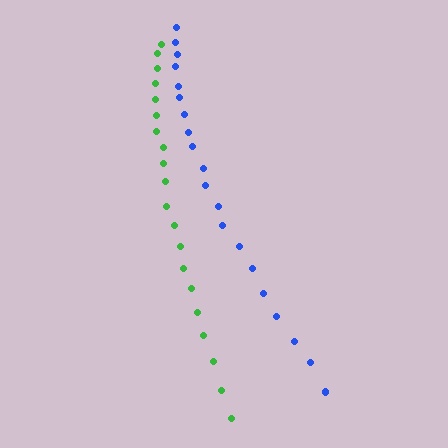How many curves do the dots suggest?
There are 2 distinct paths.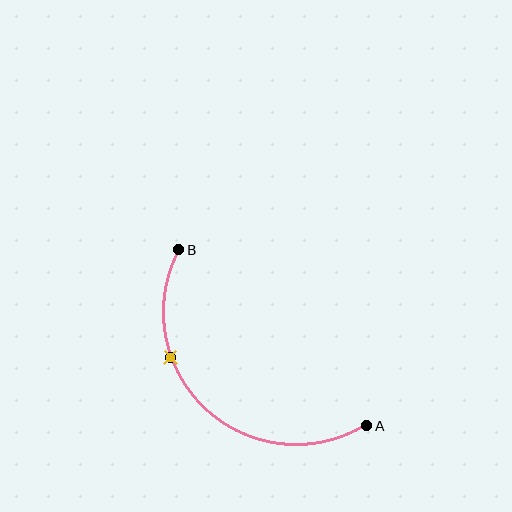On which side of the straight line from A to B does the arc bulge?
The arc bulges below and to the left of the straight line connecting A and B.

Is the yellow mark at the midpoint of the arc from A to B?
No. The yellow mark lies on the arc but is closer to endpoint B. The arc midpoint would be at the point on the curve equidistant along the arc from both A and B.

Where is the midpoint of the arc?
The arc midpoint is the point on the curve farthest from the straight line joining A and B. It sits below and to the left of that line.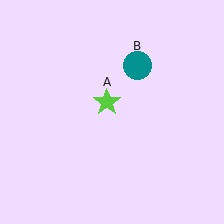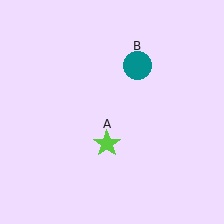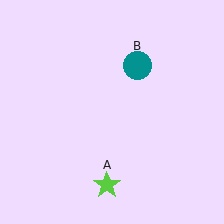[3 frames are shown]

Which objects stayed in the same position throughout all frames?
Teal circle (object B) remained stationary.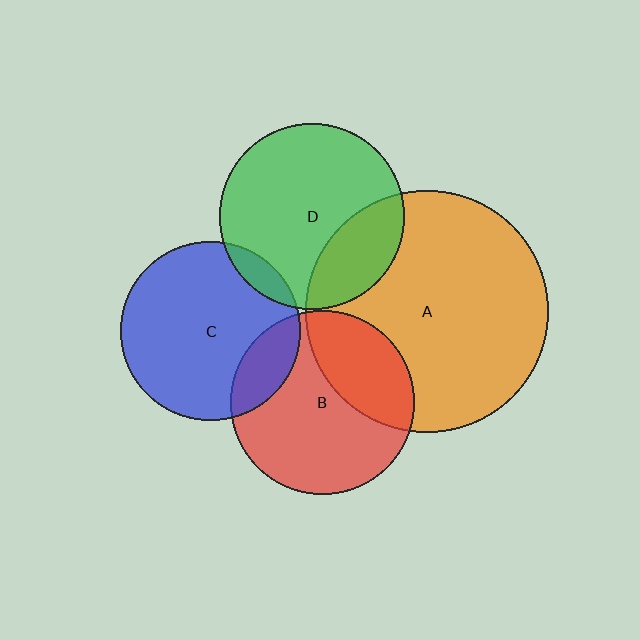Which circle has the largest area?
Circle A (orange).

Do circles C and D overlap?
Yes.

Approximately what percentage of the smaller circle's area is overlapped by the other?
Approximately 10%.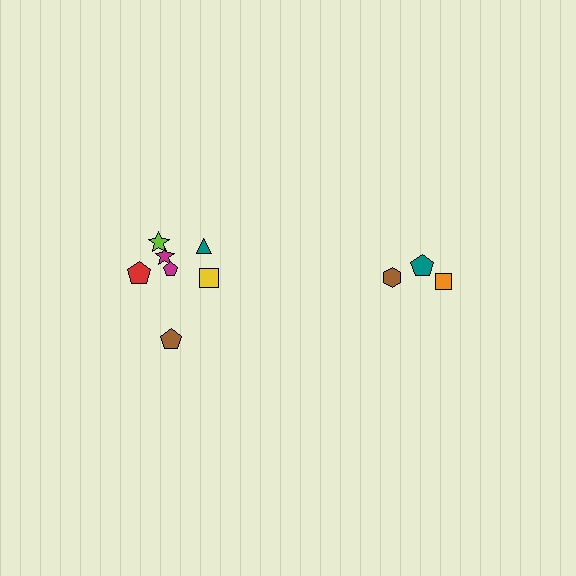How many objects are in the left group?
There are 7 objects.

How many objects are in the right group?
There are 3 objects.